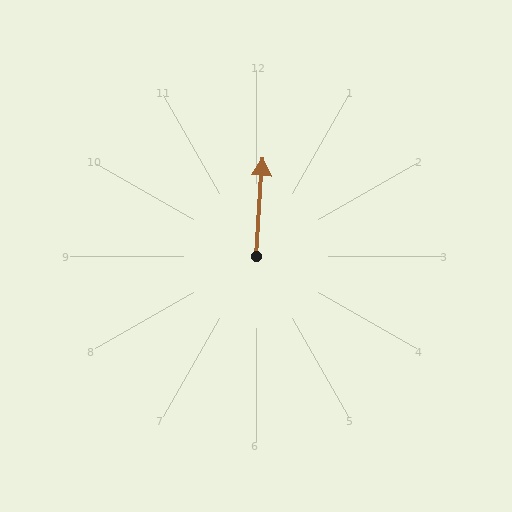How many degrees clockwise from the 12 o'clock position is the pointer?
Approximately 4 degrees.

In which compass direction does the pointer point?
North.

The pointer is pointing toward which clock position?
Roughly 12 o'clock.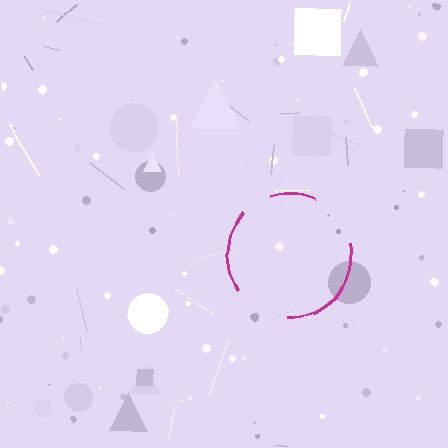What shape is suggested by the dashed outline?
The dashed outline suggests a circle.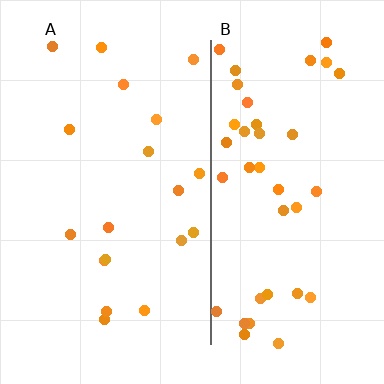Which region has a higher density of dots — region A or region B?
B (the right).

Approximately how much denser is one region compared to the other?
Approximately 2.1× — region B over region A.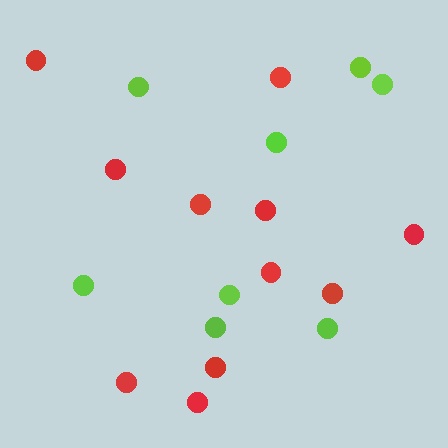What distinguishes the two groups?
There are 2 groups: one group of red circles (11) and one group of lime circles (8).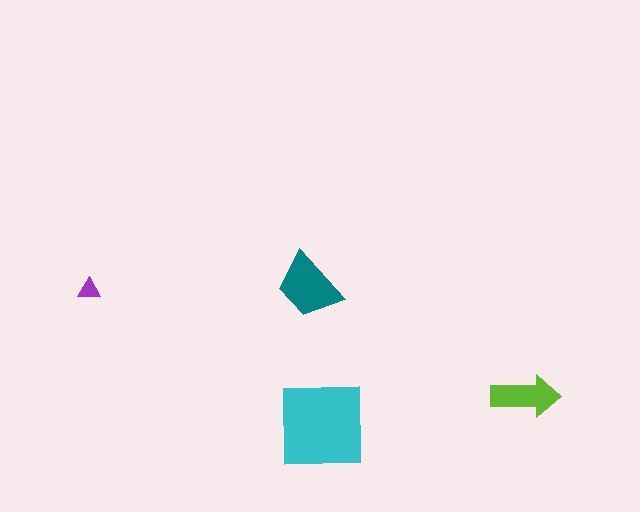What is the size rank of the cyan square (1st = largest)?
1st.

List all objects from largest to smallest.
The cyan square, the teal trapezoid, the lime arrow, the purple triangle.